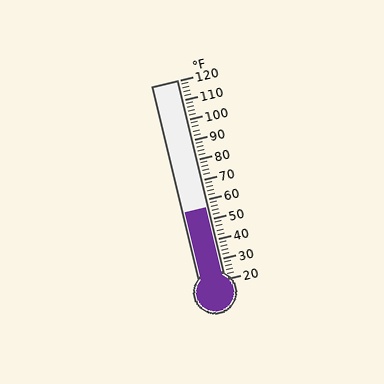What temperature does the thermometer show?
The thermometer shows approximately 56°F.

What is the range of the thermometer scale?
The thermometer scale ranges from 20°F to 120°F.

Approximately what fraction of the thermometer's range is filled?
The thermometer is filled to approximately 35% of its range.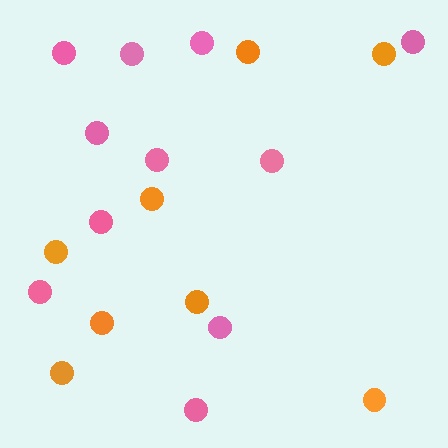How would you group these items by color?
There are 2 groups: one group of pink circles (11) and one group of orange circles (8).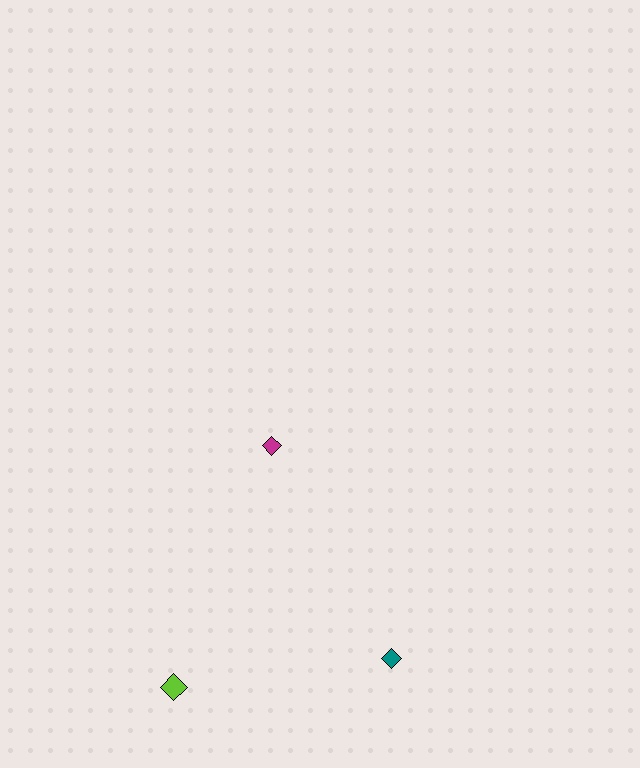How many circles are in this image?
There are no circles.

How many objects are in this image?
There are 3 objects.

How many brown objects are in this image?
There are no brown objects.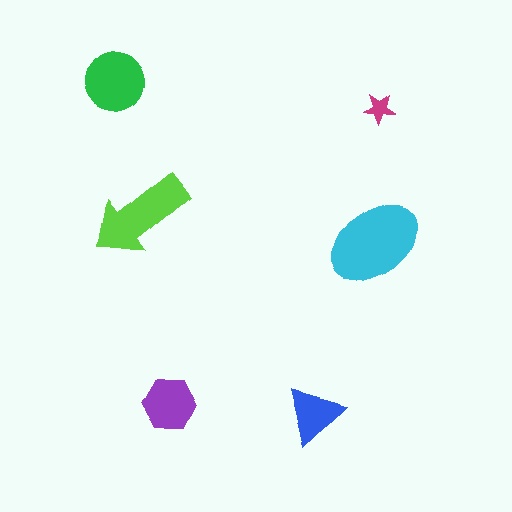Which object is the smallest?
The magenta star.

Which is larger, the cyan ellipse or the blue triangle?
The cyan ellipse.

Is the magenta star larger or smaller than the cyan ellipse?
Smaller.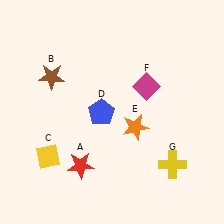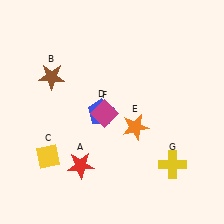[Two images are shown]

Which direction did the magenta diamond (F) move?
The magenta diamond (F) moved left.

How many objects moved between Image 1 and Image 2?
1 object moved between the two images.